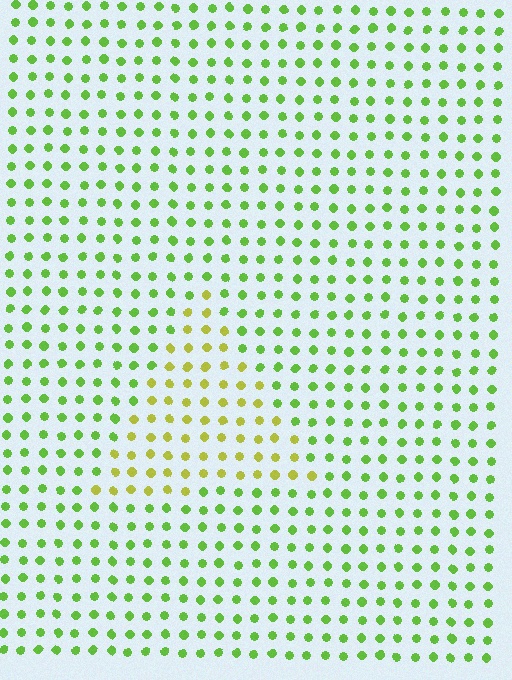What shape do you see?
I see a triangle.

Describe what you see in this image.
The image is filled with small lime elements in a uniform arrangement. A triangle-shaped region is visible where the elements are tinted to a slightly different hue, forming a subtle color boundary.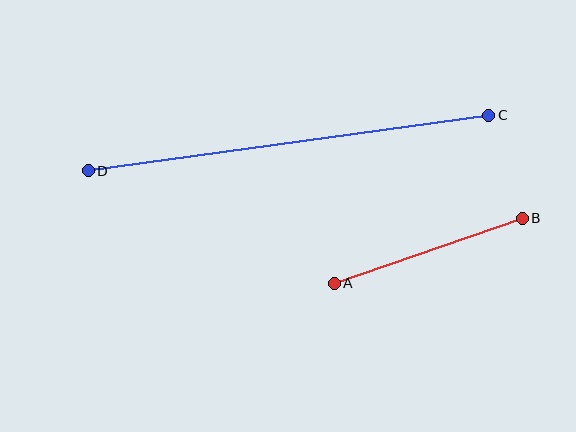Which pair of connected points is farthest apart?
Points C and D are farthest apart.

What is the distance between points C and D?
The distance is approximately 404 pixels.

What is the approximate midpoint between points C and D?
The midpoint is at approximately (289, 143) pixels.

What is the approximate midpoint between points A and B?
The midpoint is at approximately (428, 251) pixels.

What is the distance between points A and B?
The distance is approximately 199 pixels.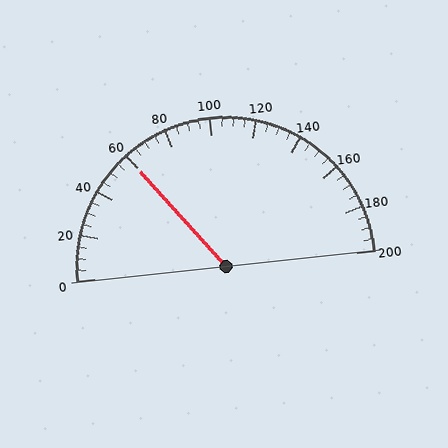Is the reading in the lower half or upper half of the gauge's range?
The reading is in the lower half of the range (0 to 200).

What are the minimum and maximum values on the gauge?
The gauge ranges from 0 to 200.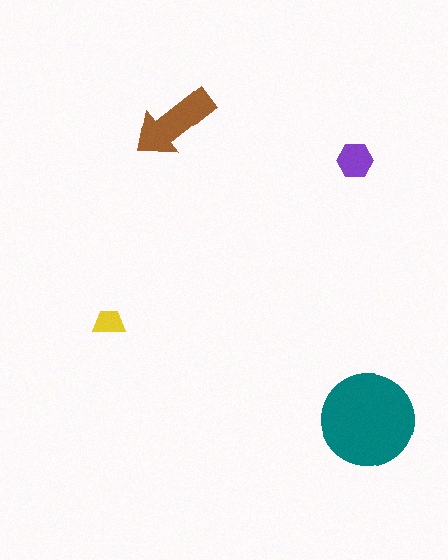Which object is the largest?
The teal circle.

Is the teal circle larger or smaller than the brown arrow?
Larger.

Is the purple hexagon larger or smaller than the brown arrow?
Smaller.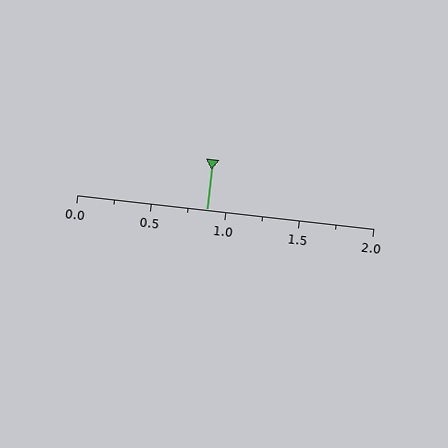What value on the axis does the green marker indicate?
The marker indicates approximately 0.88.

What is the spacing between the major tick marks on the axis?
The major ticks are spaced 0.5 apart.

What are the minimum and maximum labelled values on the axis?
The axis runs from 0.0 to 2.0.